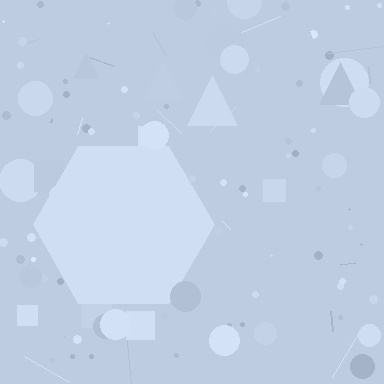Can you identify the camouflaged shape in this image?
The camouflaged shape is a hexagon.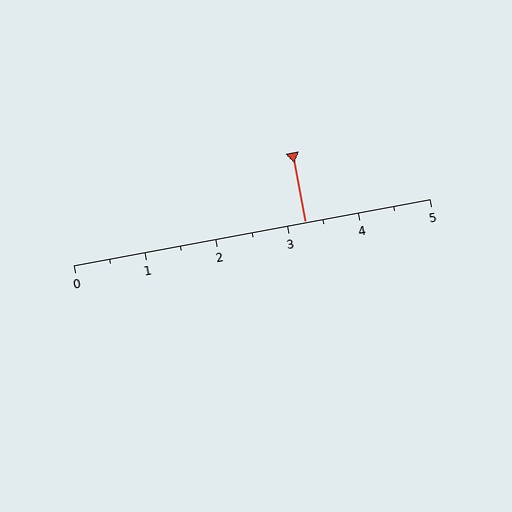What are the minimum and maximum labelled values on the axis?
The axis runs from 0 to 5.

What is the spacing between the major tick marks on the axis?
The major ticks are spaced 1 apart.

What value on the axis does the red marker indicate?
The marker indicates approximately 3.2.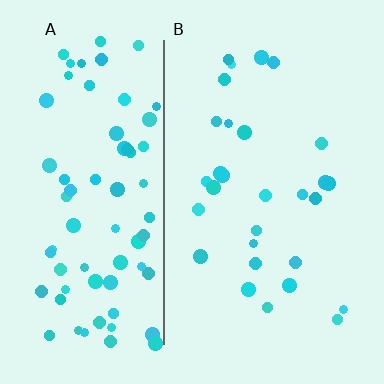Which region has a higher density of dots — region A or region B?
A (the left).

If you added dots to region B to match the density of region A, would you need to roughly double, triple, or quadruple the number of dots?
Approximately triple.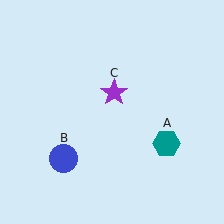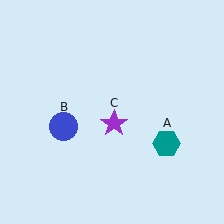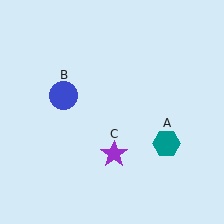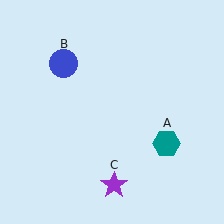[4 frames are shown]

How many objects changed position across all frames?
2 objects changed position: blue circle (object B), purple star (object C).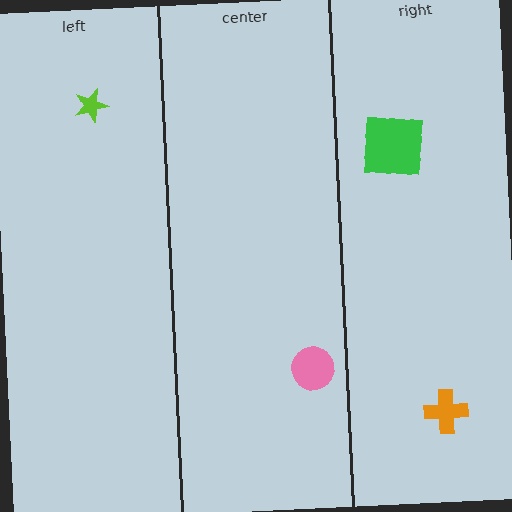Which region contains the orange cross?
The right region.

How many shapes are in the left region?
1.